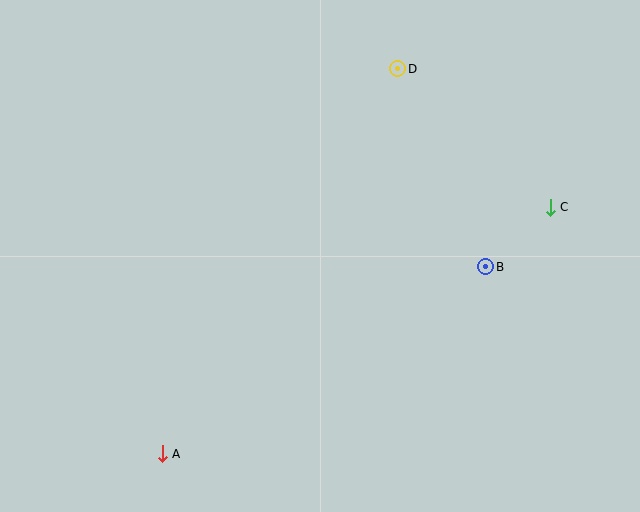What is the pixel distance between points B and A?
The distance between B and A is 374 pixels.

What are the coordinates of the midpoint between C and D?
The midpoint between C and D is at (474, 138).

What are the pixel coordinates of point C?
Point C is at (550, 207).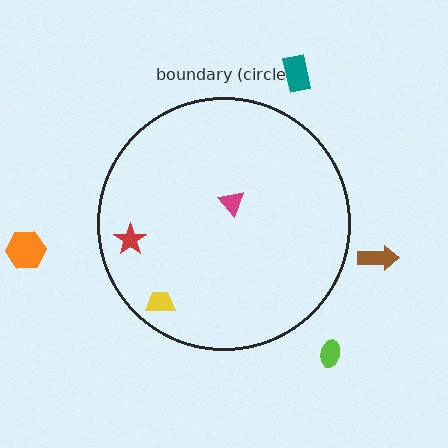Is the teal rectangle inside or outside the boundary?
Outside.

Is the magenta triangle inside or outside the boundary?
Inside.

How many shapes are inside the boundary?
3 inside, 4 outside.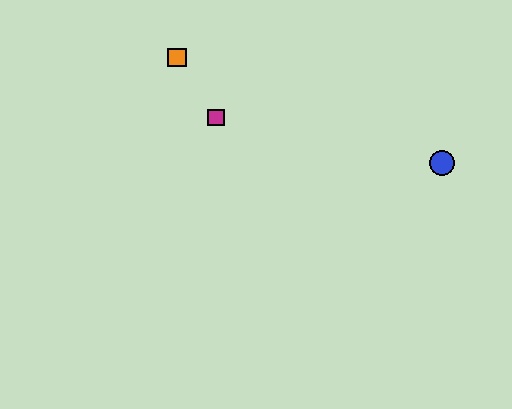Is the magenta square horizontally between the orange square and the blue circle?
Yes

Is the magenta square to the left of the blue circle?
Yes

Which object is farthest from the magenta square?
The blue circle is farthest from the magenta square.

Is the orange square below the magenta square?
No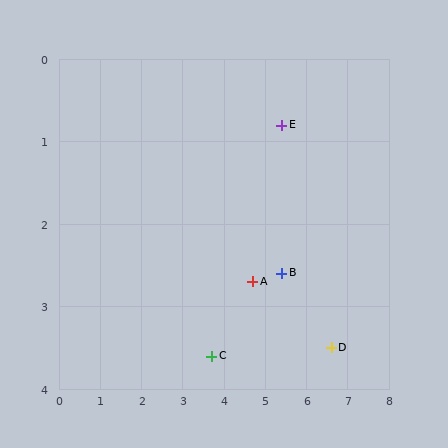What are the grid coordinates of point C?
Point C is at approximately (3.7, 3.6).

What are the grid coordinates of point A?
Point A is at approximately (4.7, 2.7).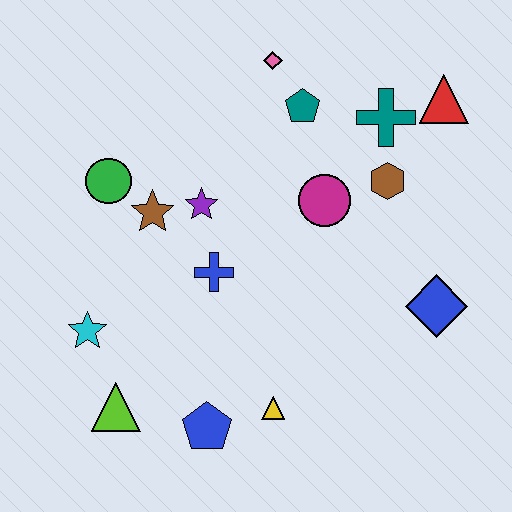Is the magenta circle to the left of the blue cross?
No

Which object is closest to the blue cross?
The purple star is closest to the blue cross.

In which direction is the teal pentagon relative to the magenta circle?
The teal pentagon is above the magenta circle.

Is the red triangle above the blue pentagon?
Yes